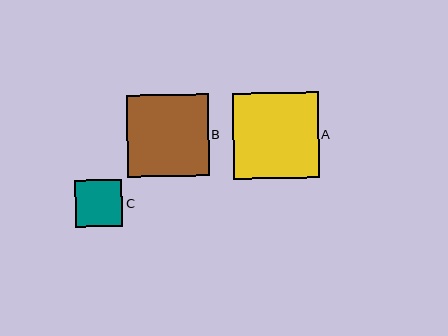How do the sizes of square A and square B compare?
Square A and square B are approximately the same size.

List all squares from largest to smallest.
From largest to smallest: A, B, C.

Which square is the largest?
Square A is the largest with a size of approximately 86 pixels.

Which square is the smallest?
Square C is the smallest with a size of approximately 47 pixels.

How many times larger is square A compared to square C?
Square A is approximately 1.8 times the size of square C.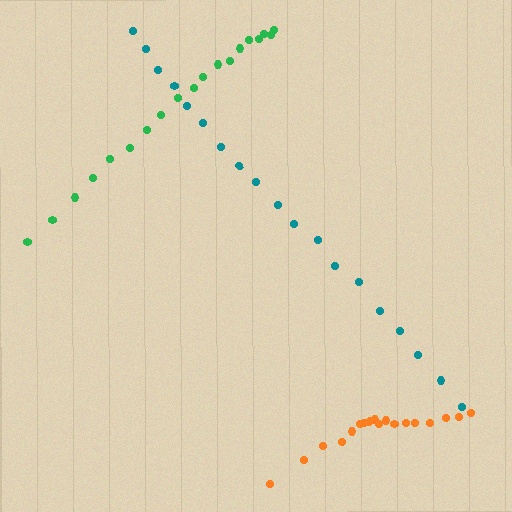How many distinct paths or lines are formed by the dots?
There are 3 distinct paths.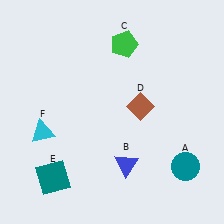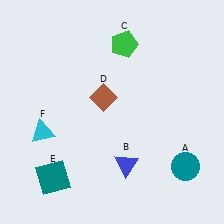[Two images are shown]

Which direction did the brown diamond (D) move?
The brown diamond (D) moved left.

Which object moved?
The brown diamond (D) moved left.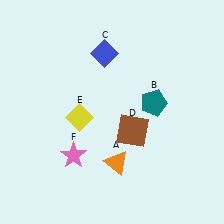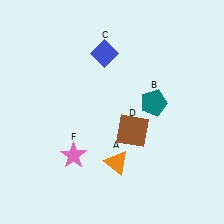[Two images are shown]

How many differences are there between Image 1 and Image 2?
There is 1 difference between the two images.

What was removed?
The yellow diamond (E) was removed in Image 2.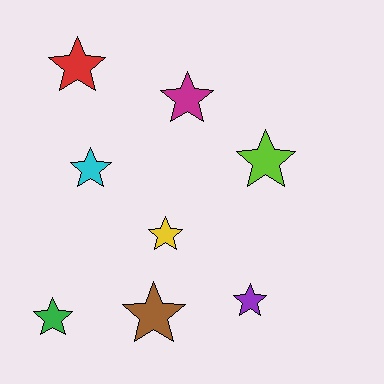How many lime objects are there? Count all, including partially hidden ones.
There is 1 lime object.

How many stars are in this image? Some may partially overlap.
There are 8 stars.